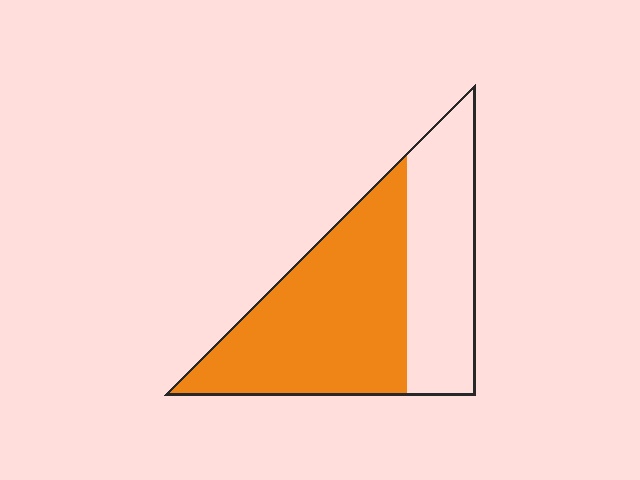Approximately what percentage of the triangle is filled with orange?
Approximately 60%.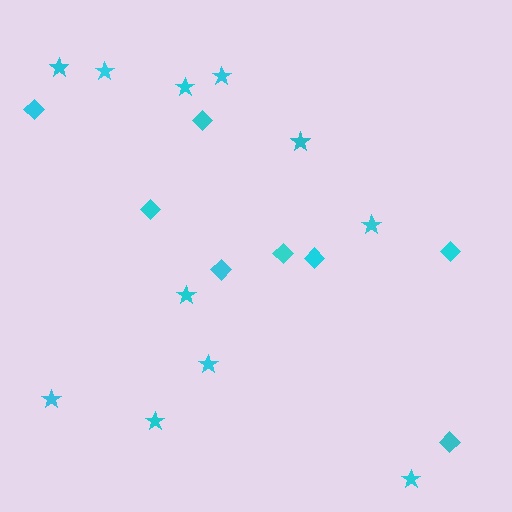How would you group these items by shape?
There are 2 groups: one group of diamonds (8) and one group of stars (11).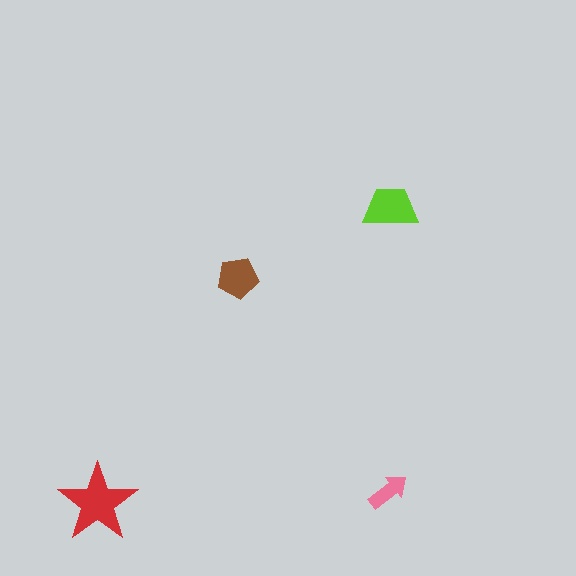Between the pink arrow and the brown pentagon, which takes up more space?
The brown pentagon.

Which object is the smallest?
The pink arrow.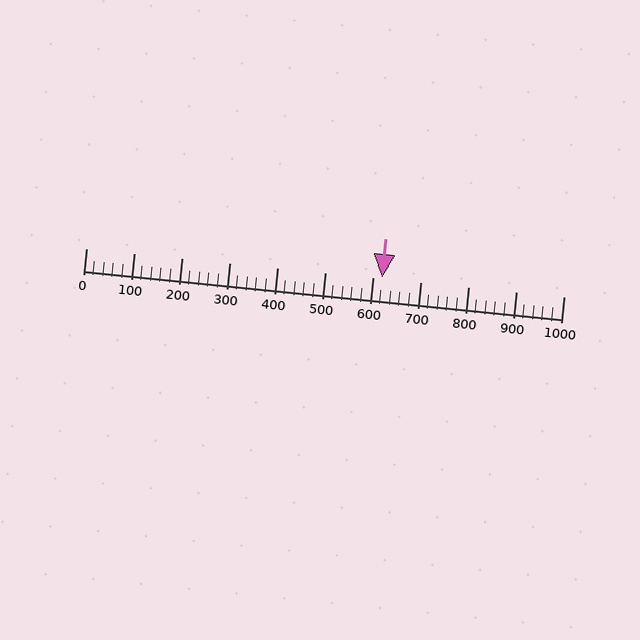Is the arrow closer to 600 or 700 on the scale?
The arrow is closer to 600.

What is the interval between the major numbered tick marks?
The major tick marks are spaced 100 units apart.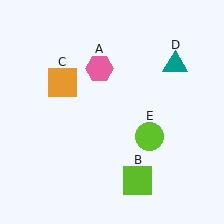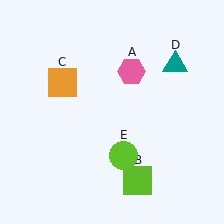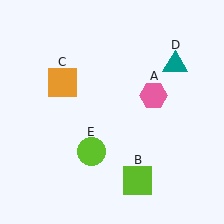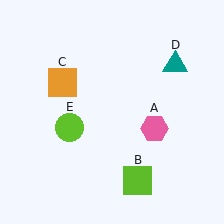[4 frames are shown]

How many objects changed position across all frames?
2 objects changed position: pink hexagon (object A), lime circle (object E).